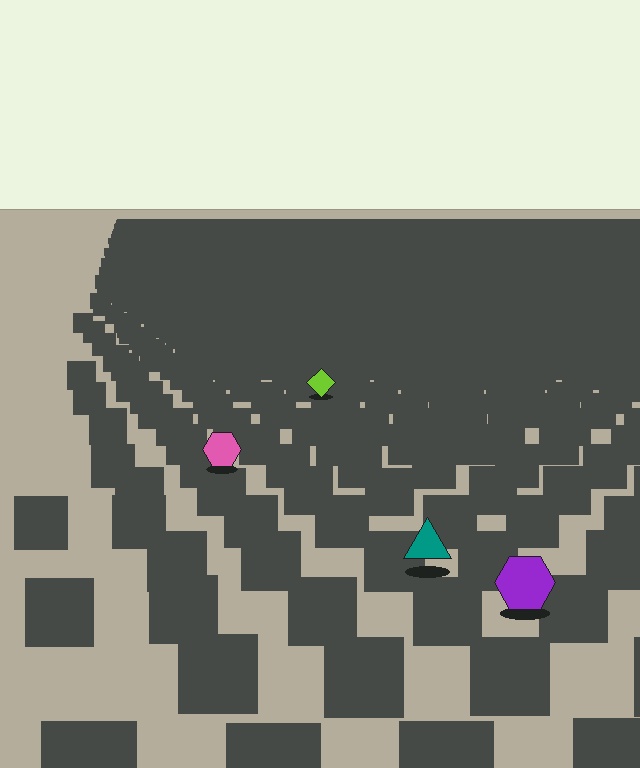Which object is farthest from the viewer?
The lime diamond is farthest from the viewer. It appears smaller and the ground texture around it is denser.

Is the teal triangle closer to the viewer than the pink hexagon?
Yes. The teal triangle is closer — you can tell from the texture gradient: the ground texture is coarser near it.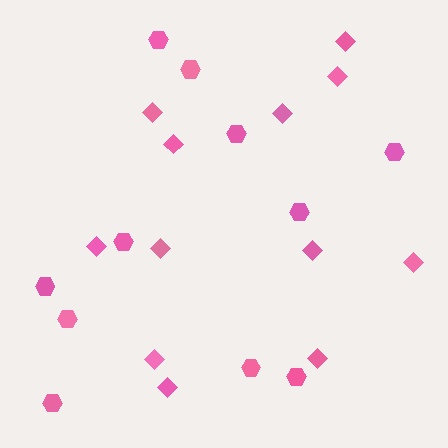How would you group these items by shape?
There are 2 groups: one group of diamonds (12) and one group of hexagons (11).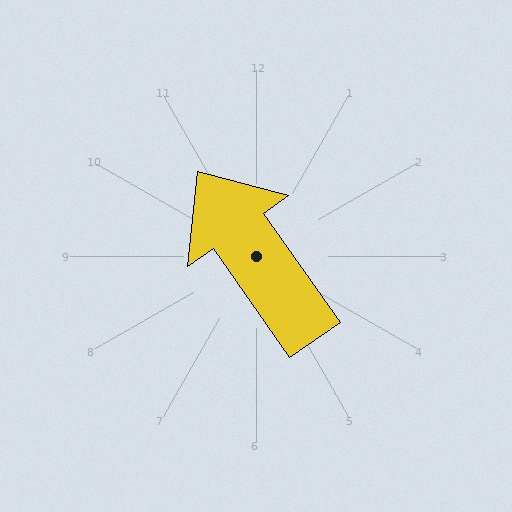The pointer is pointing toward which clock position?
Roughly 11 o'clock.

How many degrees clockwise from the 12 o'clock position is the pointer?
Approximately 325 degrees.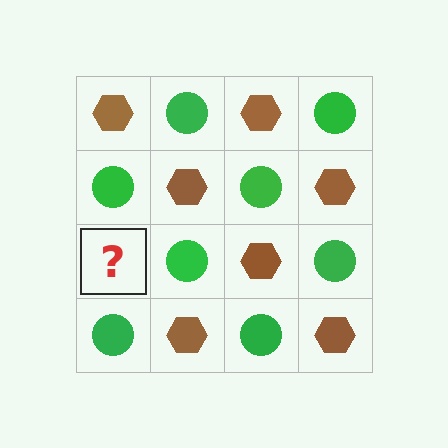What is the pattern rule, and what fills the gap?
The rule is that it alternates brown hexagon and green circle in a checkerboard pattern. The gap should be filled with a brown hexagon.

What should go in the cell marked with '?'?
The missing cell should contain a brown hexagon.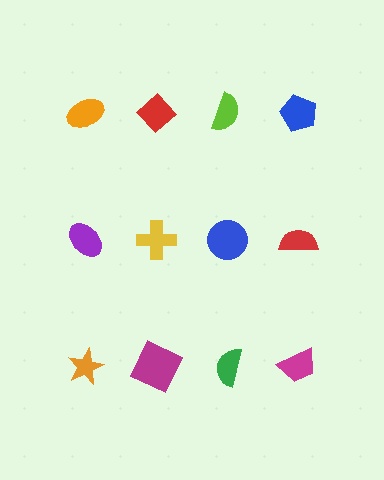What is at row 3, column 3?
A green semicircle.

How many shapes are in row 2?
4 shapes.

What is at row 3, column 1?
An orange star.